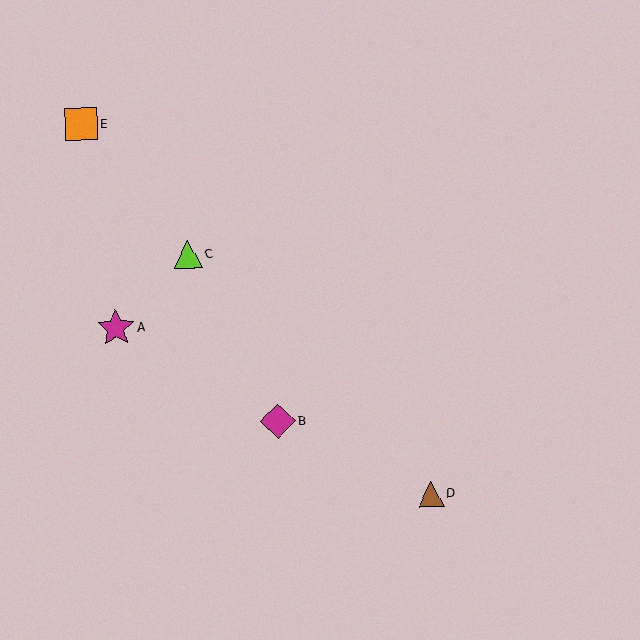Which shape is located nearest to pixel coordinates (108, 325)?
The magenta star (labeled A) at (116, 328) is nearest to that location.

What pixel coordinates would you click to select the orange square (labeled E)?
Click at (81, 124) to select the orange square E.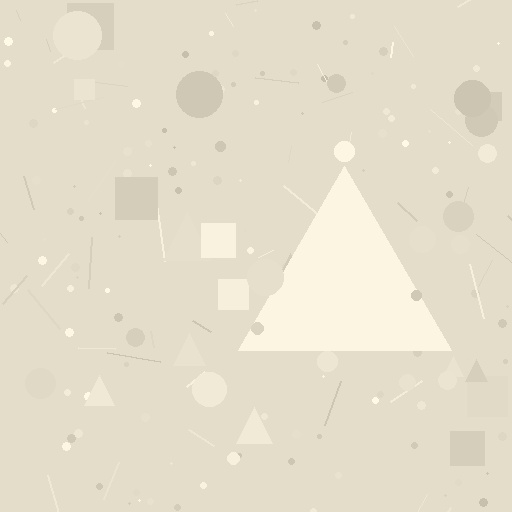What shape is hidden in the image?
A triangle is hidden in the image.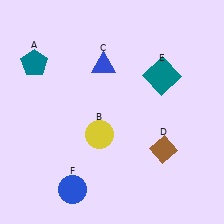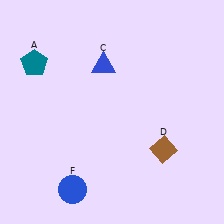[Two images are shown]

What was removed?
The teal square (E), the yellow circle (B) were removed in Image 2.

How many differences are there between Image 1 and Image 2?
There are 2 differences between the two images.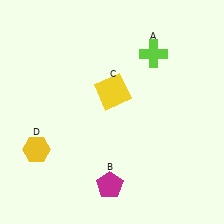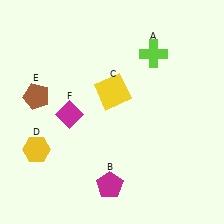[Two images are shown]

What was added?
A brown pentagon (E), a magenta diamond (F) were added in Image 2.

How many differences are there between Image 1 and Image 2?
There are 2 differences between the two images.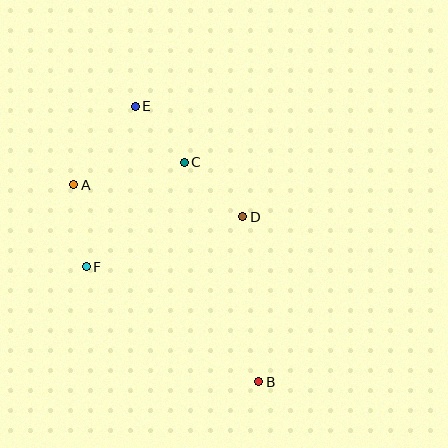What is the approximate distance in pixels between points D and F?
The distance between D and F is approximately 164 pixels.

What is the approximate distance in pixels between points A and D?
The distance between A and D is approximately 172 pixels.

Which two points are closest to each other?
Points C and E are closest to each other.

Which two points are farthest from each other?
Points B and E are farthest from each other.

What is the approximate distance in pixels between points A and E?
The distance between A and E is approximately 100 pixels.